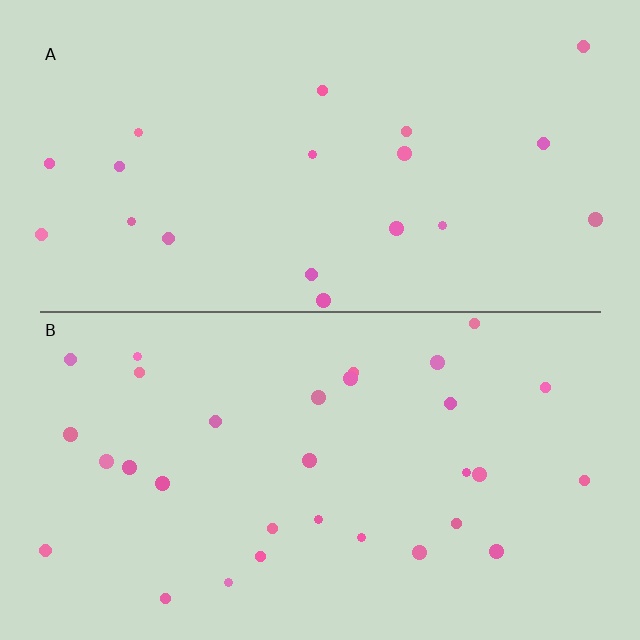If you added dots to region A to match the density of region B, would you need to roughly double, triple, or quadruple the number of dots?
Approximately double.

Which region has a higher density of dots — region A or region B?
B (the bottom).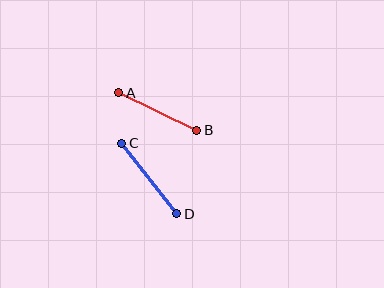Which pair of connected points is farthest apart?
Points C and D are farthest apart.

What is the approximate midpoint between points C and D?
The midpoint is at approximately (149, 179) pixels.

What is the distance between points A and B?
The distance is approximately 87 pixels.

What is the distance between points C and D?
The distance is approximately 89 pixels.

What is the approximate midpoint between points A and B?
The midpoint is at approximately (158, 112) pixels.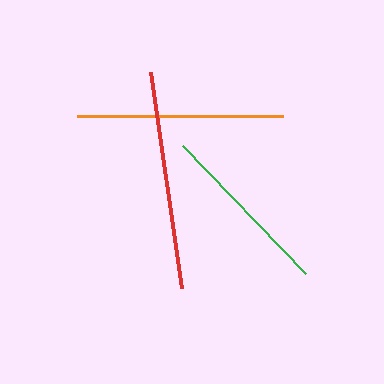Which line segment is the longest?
The red line is the longest at approximately 219 pixels.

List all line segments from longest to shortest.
From longest to shortest: red, orange, green.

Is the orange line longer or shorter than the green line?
The orange line is longer than the green line.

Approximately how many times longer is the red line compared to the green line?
The red line is approximately 1.2 times the length of the green line.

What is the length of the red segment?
The red segment is approximately 219 pixels long.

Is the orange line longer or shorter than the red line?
The red line is longer than the orange line.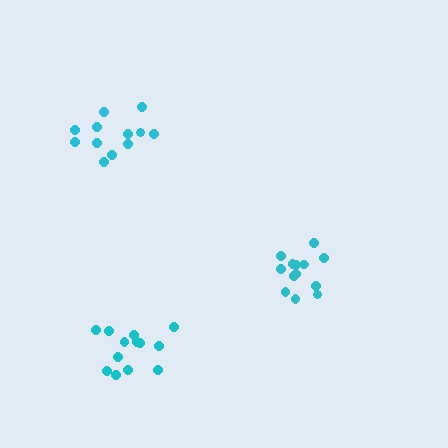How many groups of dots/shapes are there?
There are 3 groups.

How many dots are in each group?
Group 1: 12 dots, Group 2: 13 dots, Group 3: 13 dots (38 total).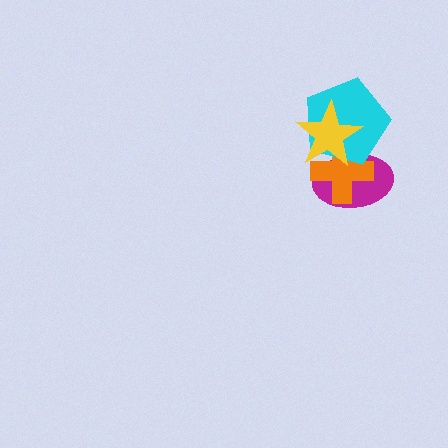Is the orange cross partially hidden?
Yes, it is partially covered by another shape.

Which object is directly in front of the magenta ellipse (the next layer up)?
The orange cross is directly in front of the magenta ellipse.